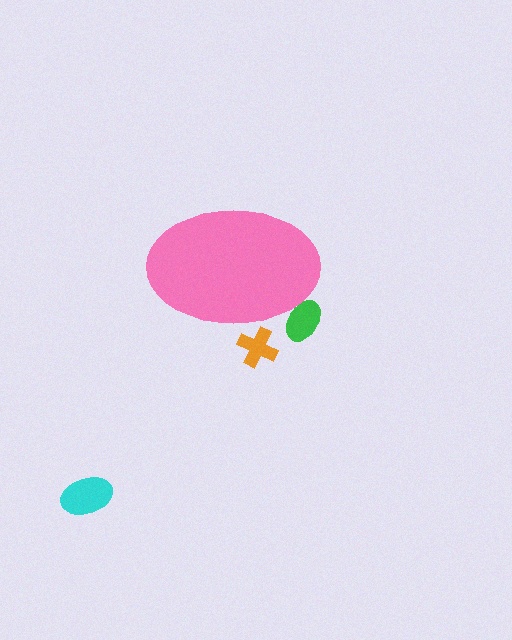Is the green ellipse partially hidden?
Yes, the green ellipse is partially hidden behind the pink ellipse.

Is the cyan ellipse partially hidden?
No, the cyan ellipse is fully visible.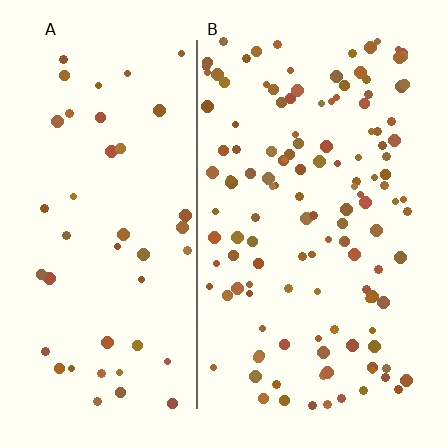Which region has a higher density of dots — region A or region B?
B (the right).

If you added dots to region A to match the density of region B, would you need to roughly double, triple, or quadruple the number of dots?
Approximately triple.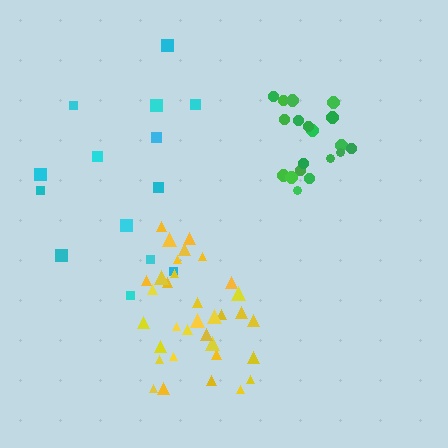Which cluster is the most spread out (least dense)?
Cyan.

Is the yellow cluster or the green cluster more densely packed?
Green.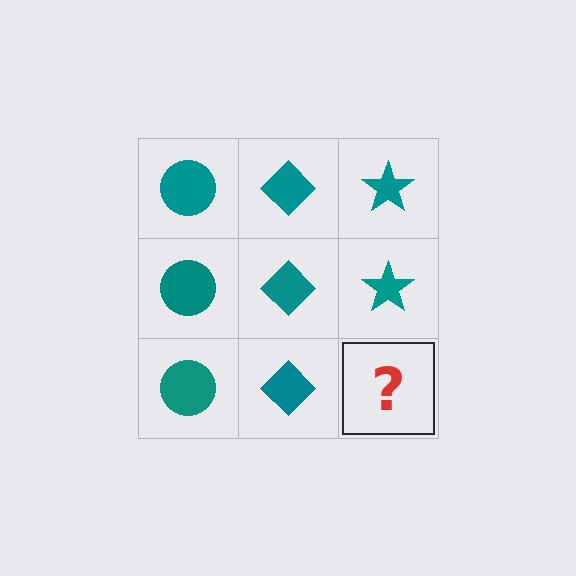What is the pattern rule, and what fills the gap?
The rule is that each column has a consistent shape. The gap should be filled with a teal star.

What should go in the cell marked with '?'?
The missing cell should contain a teal star.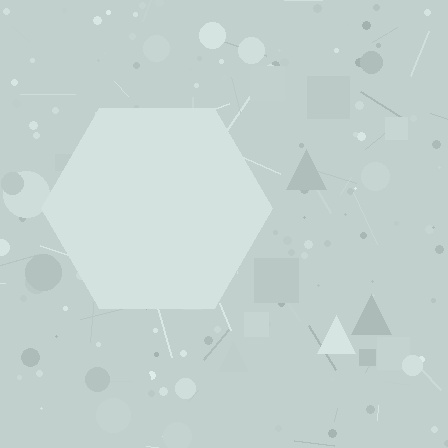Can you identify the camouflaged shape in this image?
The camouflaged shape is a hexagon.